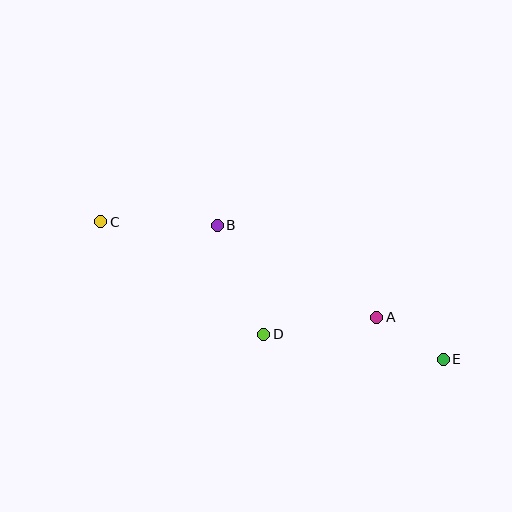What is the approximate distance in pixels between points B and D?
The distance between B and D is approximately 118 pixels.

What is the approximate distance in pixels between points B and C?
The distance between B and C is approximately 116 pixels.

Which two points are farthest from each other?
Points C and E are farthest from each other.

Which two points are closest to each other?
Points A and E are closest to each other.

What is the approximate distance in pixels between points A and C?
The distance between A and C is approximately 292 pixels.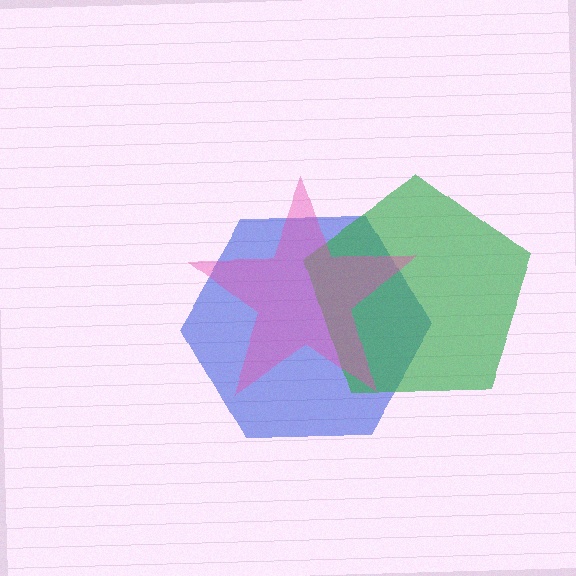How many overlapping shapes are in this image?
There are 3 overlapping shapes in the image.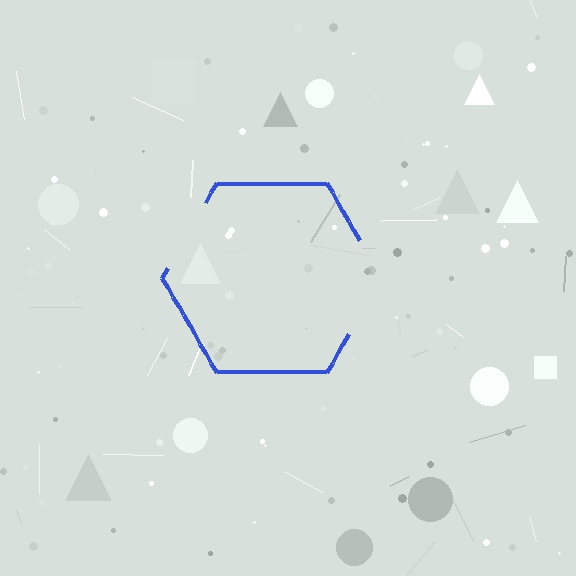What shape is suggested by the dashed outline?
The dashed outline suggests a hexagon.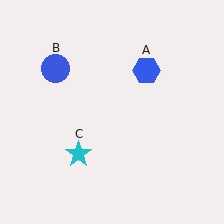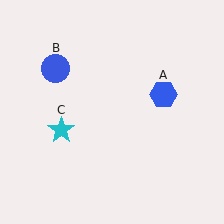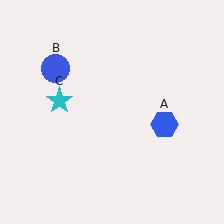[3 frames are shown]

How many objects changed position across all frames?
2 objects changed position: blue hexagon (object A), cyan star (object C).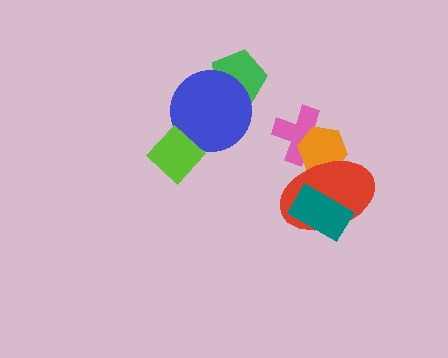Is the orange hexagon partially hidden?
Yes, it is partially covered by another shape.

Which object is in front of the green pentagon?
The blue circle is in front of the green pentagon.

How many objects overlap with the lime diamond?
1 object overlaps with the lime diamond.